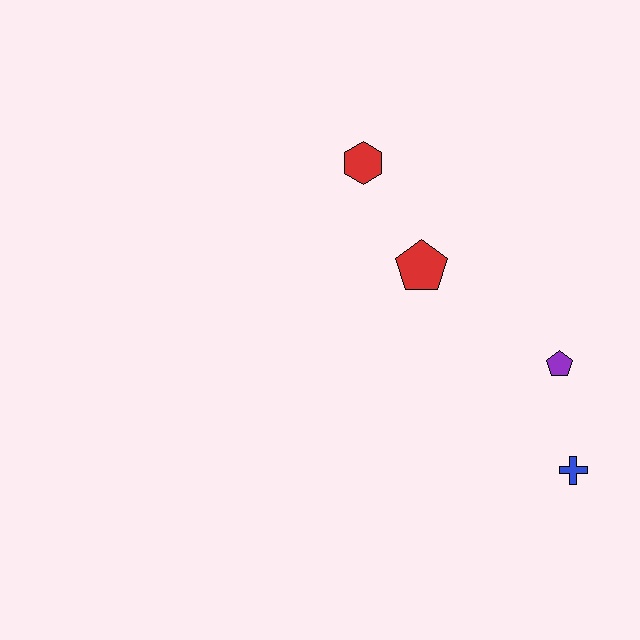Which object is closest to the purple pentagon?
The blue cross is closest to the purple pentagon.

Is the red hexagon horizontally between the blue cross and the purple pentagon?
No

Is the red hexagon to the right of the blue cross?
No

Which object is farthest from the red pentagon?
The blue cross is farthest from the red pentagon.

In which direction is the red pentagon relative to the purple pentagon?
The red pentagon is to the left of the purple pentagon.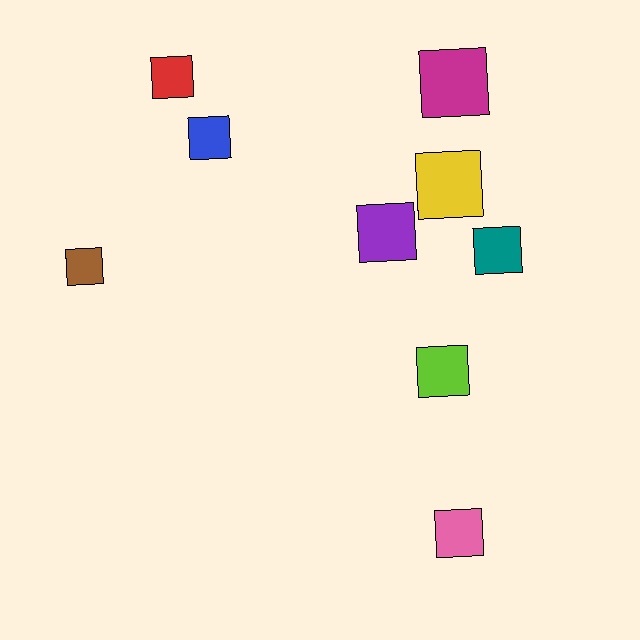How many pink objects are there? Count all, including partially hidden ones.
There is 1 pink object.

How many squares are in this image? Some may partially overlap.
There are 9 squares.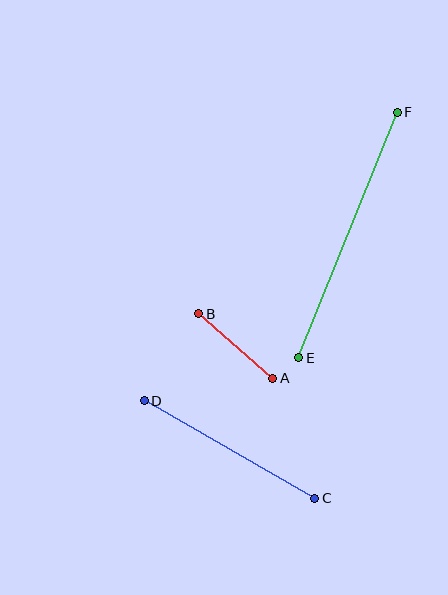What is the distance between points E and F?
The distance is approximately 265 pixels.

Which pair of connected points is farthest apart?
Points E and F are farthest apart.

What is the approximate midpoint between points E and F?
The midpoint is at approximately (348, 235) pixels.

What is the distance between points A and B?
The distance is approximately 98 pixels.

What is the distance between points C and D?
The distance is approximately 197 pixels.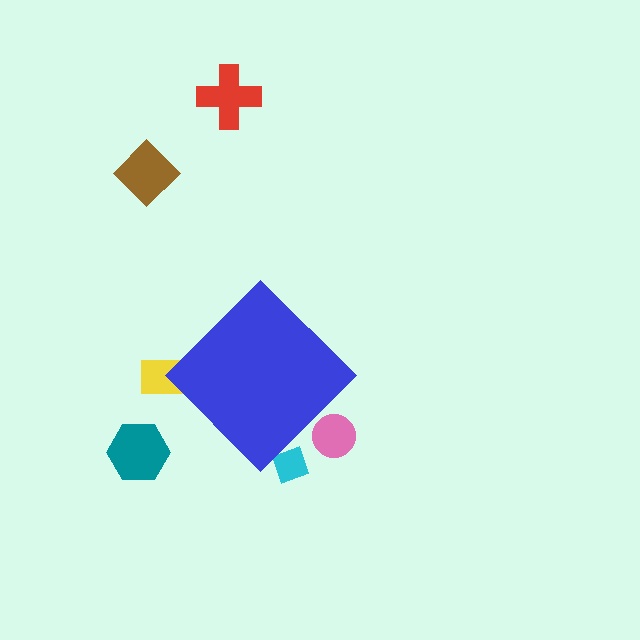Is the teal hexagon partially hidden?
No, the teal hexagon is fully visible.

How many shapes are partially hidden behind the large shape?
3 shapes are partially hidden.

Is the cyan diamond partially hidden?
Yes, the cyan diamond is partially hidden behind the blue diamond.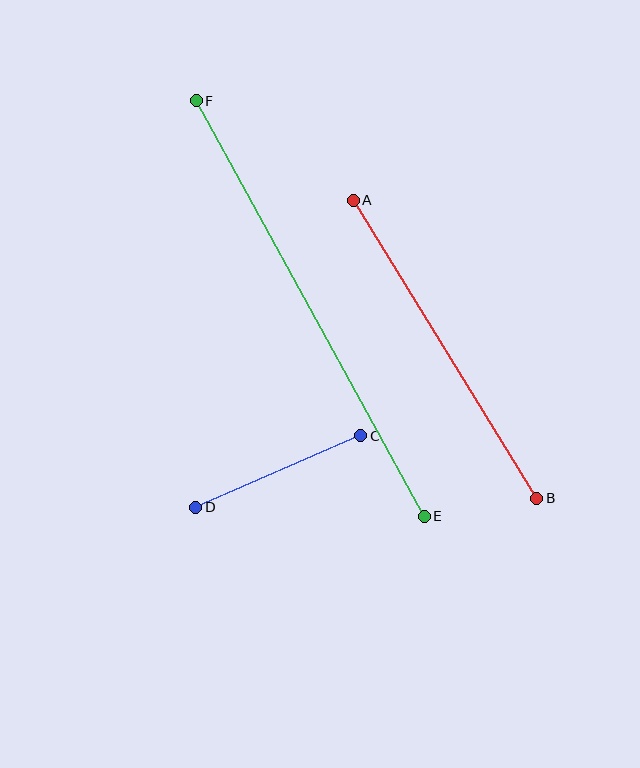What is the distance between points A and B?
The distance is approximately 350 pixels.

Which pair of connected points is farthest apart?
Points E and F are farthest apart.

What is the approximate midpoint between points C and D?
The midpoint is at approximately (278, 471) pixels.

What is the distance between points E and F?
The distance is approximately 474 pixels.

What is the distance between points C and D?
The distance is approximately 179 pixels.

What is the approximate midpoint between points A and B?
The midpoint is at approximately (445, 349) pixels.